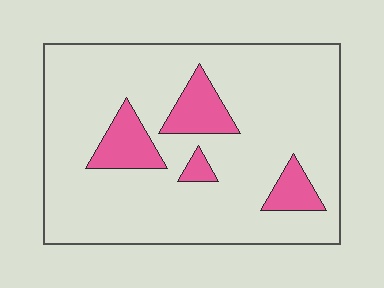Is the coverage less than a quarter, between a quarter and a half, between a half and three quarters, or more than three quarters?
Less than a quarter.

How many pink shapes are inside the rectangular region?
4.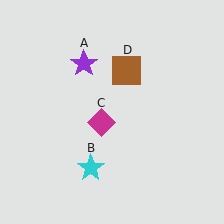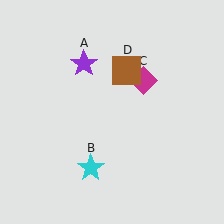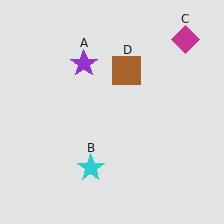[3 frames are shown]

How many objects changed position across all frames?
1 object changed position: magenta diamond (object C).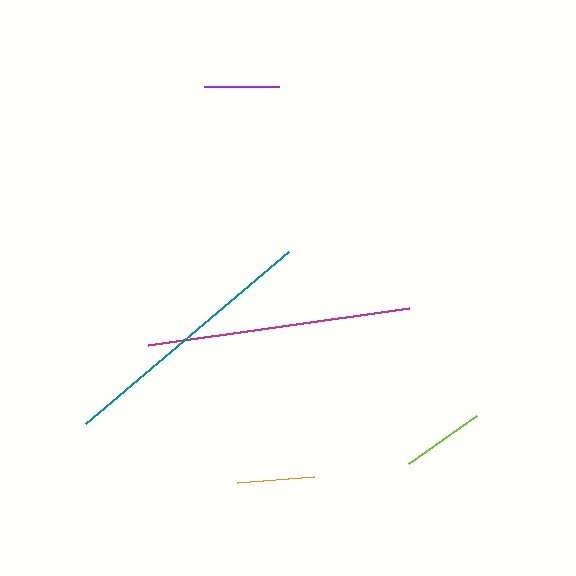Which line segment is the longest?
The teal line is the longest at approximately 266 pixels.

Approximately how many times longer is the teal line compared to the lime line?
The teal line is approximately 3.2 times the length of the lime line.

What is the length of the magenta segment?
The magenta segment is approximately 263 pixels long.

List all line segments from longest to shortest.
From longest to shortest: teal, magenta, lime, orange, purple.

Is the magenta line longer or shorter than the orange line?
The magenta line is longer than the orange line.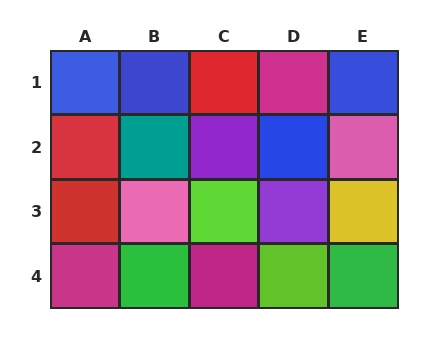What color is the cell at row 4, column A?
Magenta.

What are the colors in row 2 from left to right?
Red, teal, purple, blue, pink.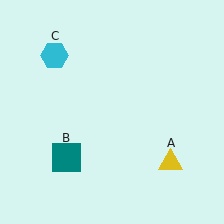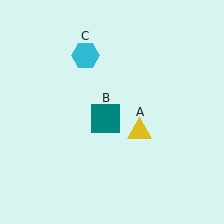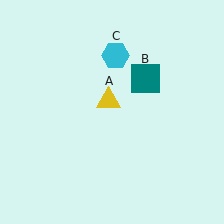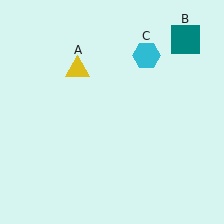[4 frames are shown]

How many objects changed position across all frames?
3 objects changed position: yellow triangle (object A), teal square (object B), cyan hexagon (object C).